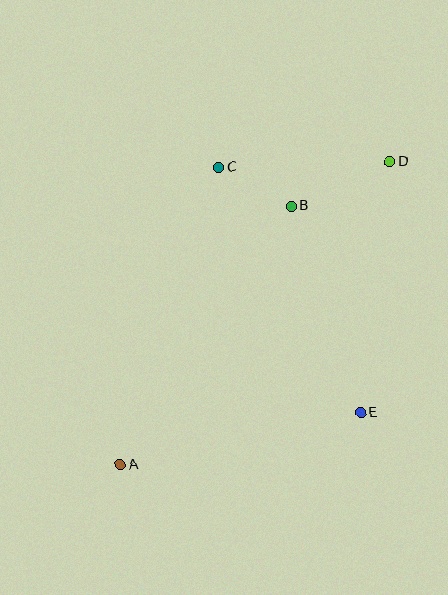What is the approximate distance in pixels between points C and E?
The distance between C and E is approximately 283 pixels.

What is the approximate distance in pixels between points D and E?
The distance between D and E is approximately 253 pixels.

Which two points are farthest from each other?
Points A and D are farthest from each other.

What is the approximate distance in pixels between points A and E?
The distance between A and E is approximately 246 pixels.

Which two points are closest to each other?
Points B and C are closest to each other.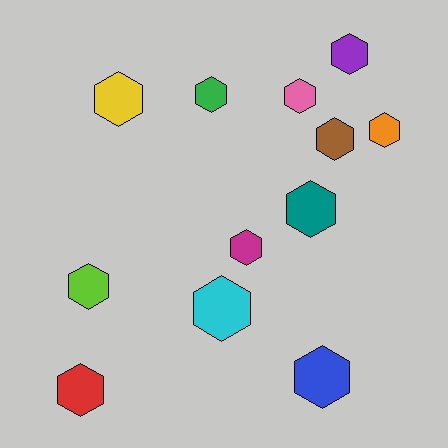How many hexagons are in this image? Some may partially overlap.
There are 12 hexagons.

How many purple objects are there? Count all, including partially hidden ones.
There is 1 purple object.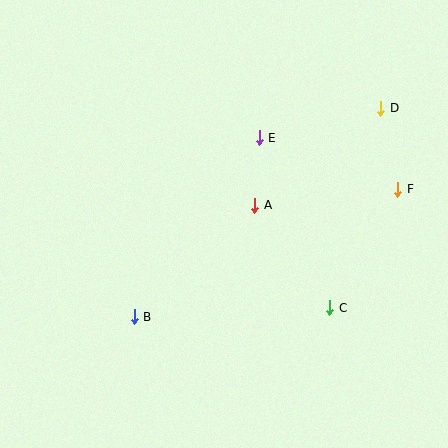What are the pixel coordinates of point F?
Point F is at (398, 189).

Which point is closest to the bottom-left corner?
Point B is closest to the bottom-left corner.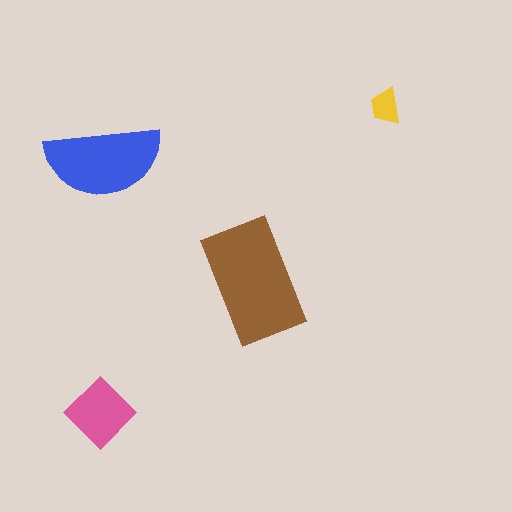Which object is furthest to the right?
The yellow trapezoid is rightmost.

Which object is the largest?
The brown rectangle.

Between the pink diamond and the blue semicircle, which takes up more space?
The blue semicircle.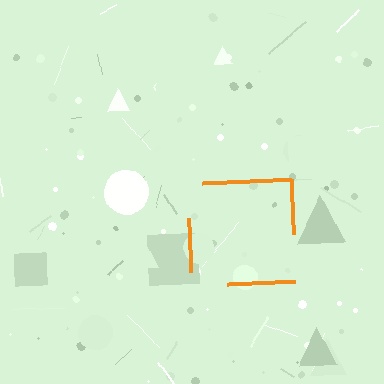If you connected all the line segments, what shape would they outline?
They would outline a square.